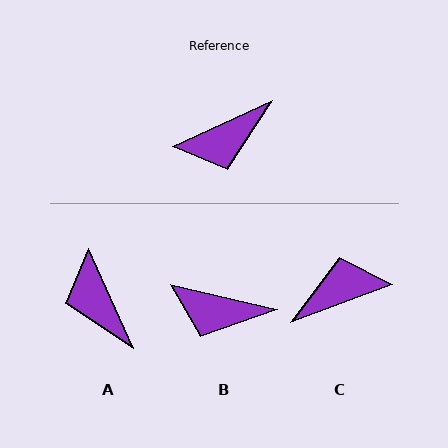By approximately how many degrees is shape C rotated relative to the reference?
Approximately 176 degrees counter-clockwise.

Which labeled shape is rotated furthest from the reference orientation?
C, about 176 degrees away.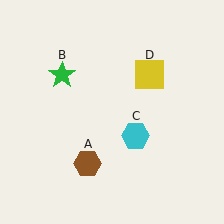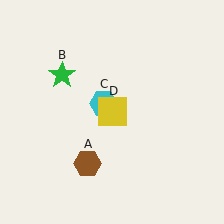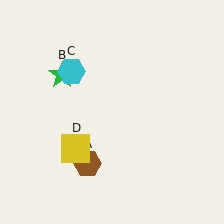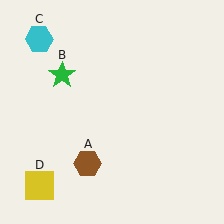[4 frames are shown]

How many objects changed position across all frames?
2 objects changed position: cyan hexagon (object C), yellow square (object D).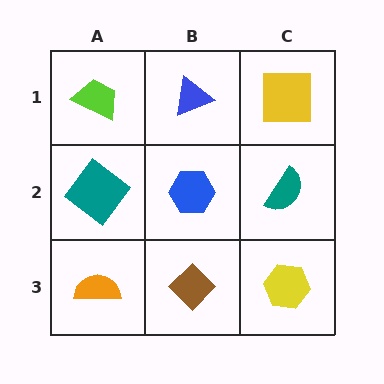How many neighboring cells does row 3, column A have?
2.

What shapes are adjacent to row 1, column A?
A teal diamond (row 2, column A), a blue triangle (row 1, column B).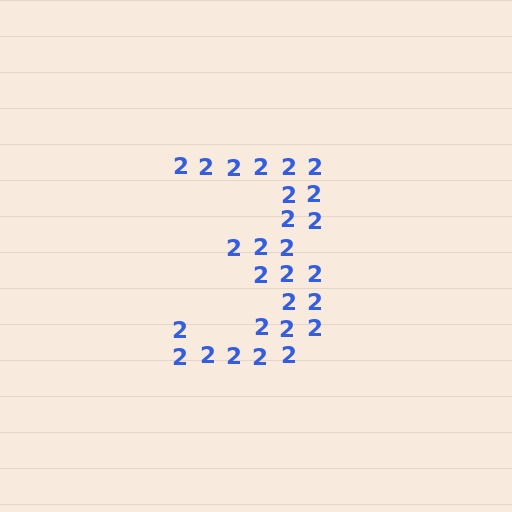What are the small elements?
The small elements are digit 2's.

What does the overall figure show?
The overall figure shows the digit 3.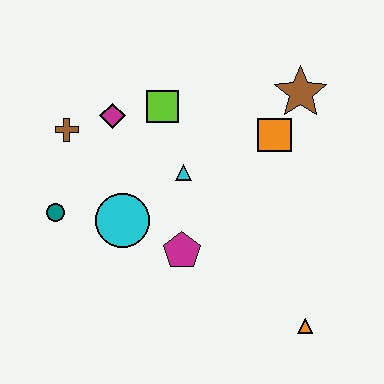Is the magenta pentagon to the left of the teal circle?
No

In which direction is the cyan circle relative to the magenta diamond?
The cyan circle is below the magenta diamond.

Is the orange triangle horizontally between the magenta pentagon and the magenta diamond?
No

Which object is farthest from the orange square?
The teal circle is farthest from the orange square.